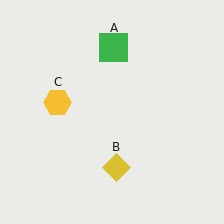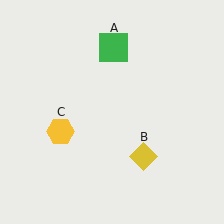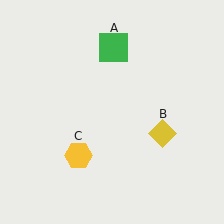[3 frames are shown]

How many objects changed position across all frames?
2 objects changed position: yellow diamond (object B), yellow hexagon (object C).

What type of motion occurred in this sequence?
The yellow diamond (object B), yellow hexagon (object C) rotated counterclockwise around the center of the scene.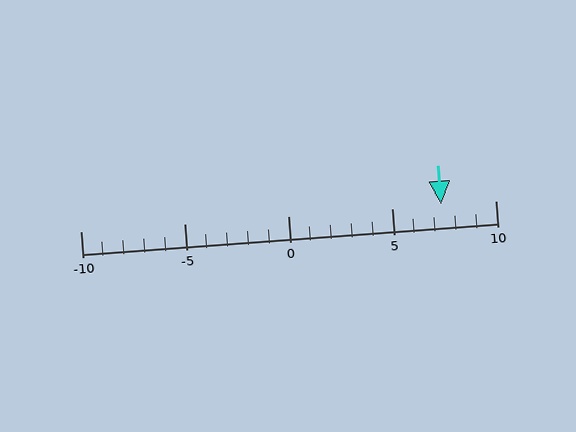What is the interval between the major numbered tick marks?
The major tick marks are spaced 5 units apart.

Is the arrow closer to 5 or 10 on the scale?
The arrow is closer to 5.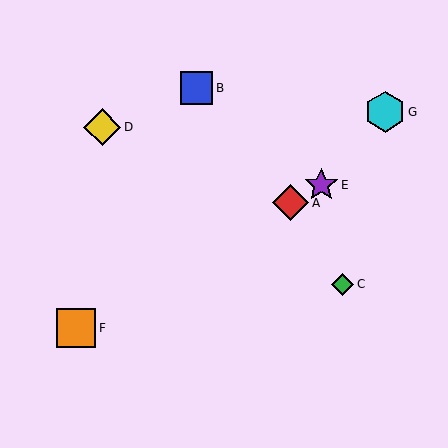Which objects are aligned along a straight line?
Objects A, E, F are aligned along a straight line.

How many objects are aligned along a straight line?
3 objects (A, E, F) are aligned along a straight line.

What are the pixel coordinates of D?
Object D is at (102, 127).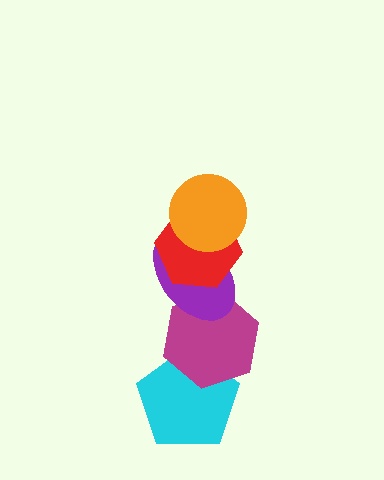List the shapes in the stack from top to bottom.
From top to bottom: the orange circle, the red hexagon, the purple ellipse, the magenta hexagon, the cyan pentagon.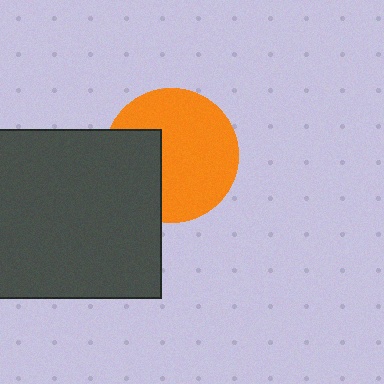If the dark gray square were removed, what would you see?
You would see the complete orange circle.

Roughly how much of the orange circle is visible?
Most of it is visible (roughly 70%).